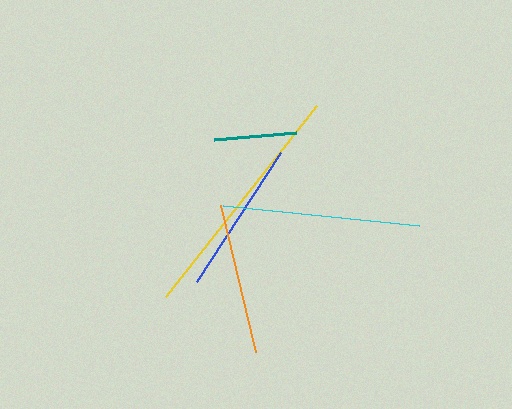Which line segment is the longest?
The yellow line is the longest at approximately 243 pixels.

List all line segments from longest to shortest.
From longest to shortest: yellow, cyan, blue, orange, teal.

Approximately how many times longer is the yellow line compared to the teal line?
The yellow line is approximately 3.0 times the length of the teal line.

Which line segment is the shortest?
The teal line is the shortest at approximately 82 pixels.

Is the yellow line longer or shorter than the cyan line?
The yellow line is longer than the cyan line.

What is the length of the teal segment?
The teal segment is approximately 82 pixels long.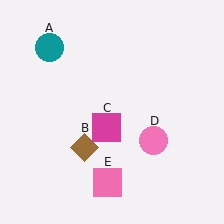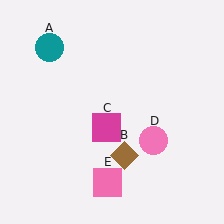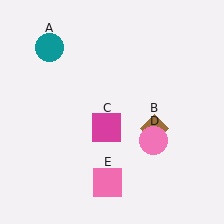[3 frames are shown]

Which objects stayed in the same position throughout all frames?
Teal circle (object A) and magenta square (object C) and pink circle (object D) and pink square (object E) remained stationary.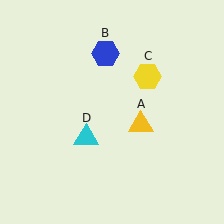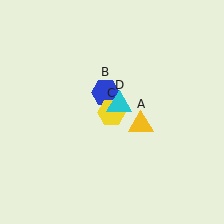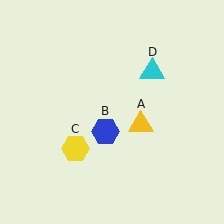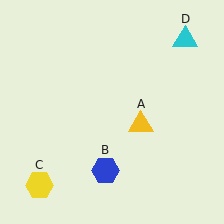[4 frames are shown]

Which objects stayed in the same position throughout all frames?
Yellow triangle (object A) remained stationary.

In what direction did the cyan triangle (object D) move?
The cyan triangle (object D) moved up and to the right.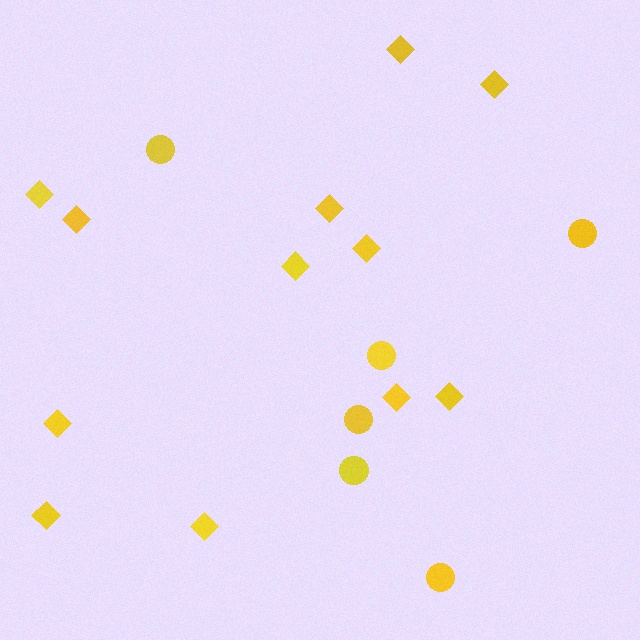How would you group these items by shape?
There are 2 groups: one group of diamonds (12) and one group of circles (6).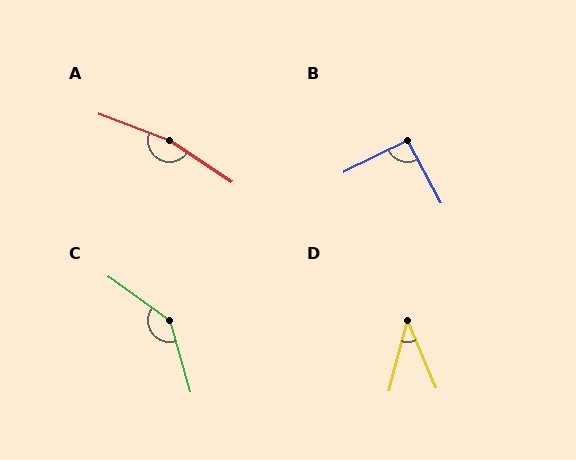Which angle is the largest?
A, at approximately 167 degrees.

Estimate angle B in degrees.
Approximately 91 degrees.